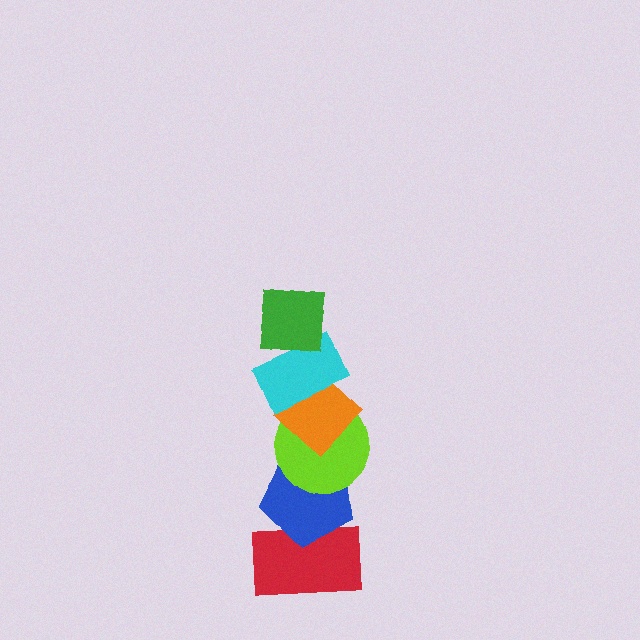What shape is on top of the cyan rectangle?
The green square is on top of the cyan rectangle.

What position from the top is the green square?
The green square is 1st from the top.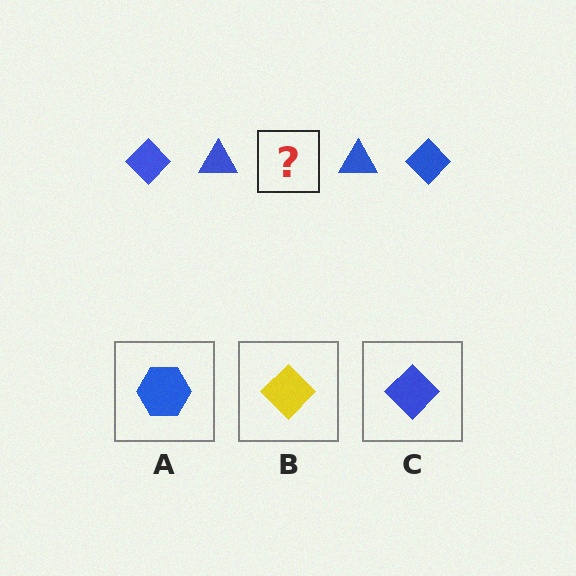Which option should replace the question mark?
Option C.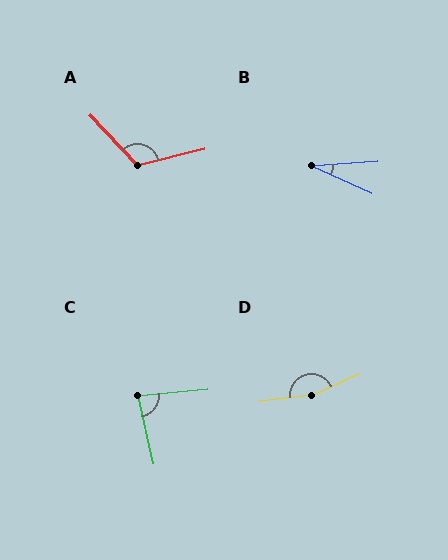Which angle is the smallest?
B, at approximately 28 degrees.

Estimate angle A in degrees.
Approximately 120 degrees.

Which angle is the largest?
D, at approximately 163 degrees.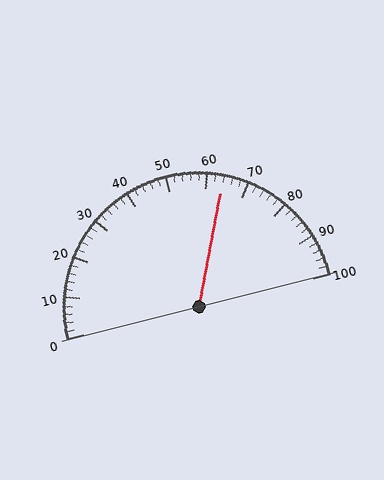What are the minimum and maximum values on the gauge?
The gauge ranges from 0 to 100.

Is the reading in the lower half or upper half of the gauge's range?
The reading is in the upper half of the range (0 to 100).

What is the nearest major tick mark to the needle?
The nearest major tick mark is 60.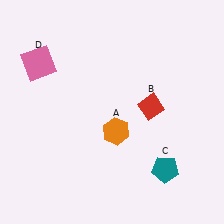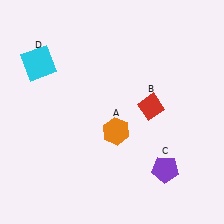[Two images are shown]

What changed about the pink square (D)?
In Image 1, D is pink. In Image 2, it changed to cyan.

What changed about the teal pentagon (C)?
In Image 1, C is teal. In Image 2, it changed to purple.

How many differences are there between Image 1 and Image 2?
There are 2 differences between the two images.